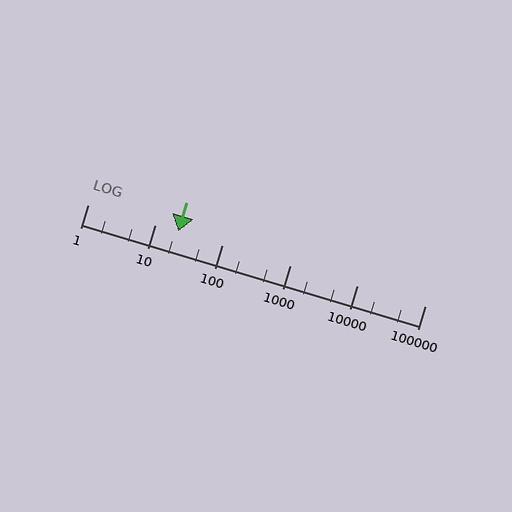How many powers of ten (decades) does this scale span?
The scale spans 5 decades, from 1 to 100000.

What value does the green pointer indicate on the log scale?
The pointer indicates approximately 22.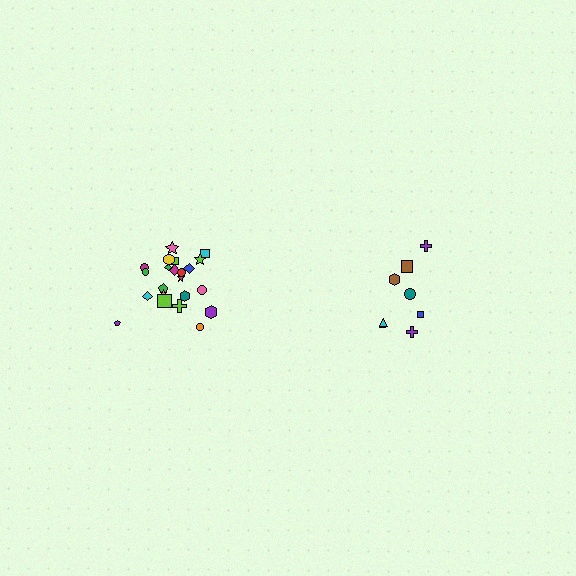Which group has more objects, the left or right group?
The left group.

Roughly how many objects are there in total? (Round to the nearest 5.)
Roughly 30 objects in total.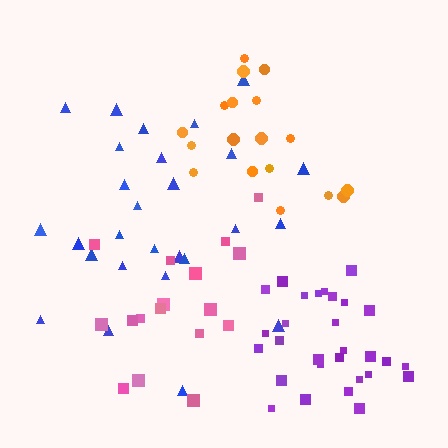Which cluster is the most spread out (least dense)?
Blue.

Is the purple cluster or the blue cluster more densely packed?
Purple.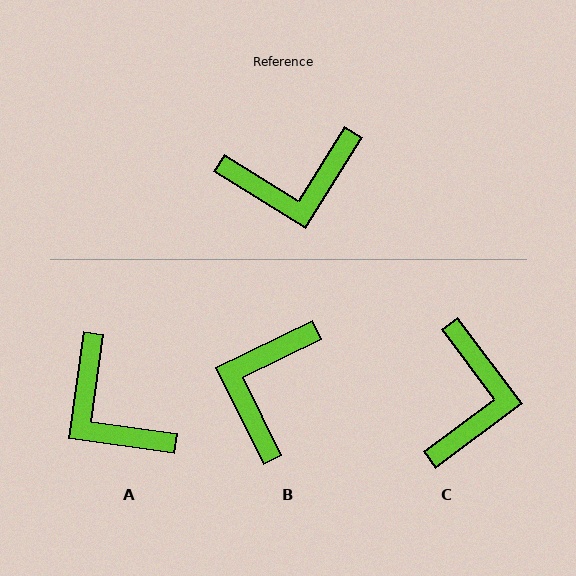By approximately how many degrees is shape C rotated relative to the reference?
Approximately 69 degrees counter-clockwise.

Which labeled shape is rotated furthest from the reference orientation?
B, about 122 degrees away.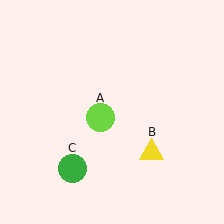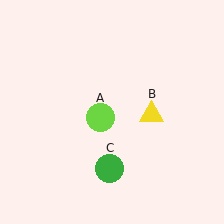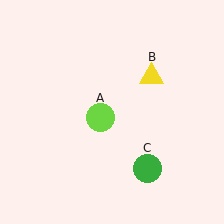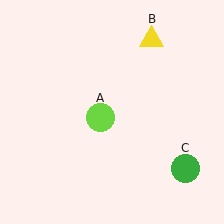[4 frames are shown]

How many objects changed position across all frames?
2 objects changed position: yellow triangle (object B), green circle (object C).